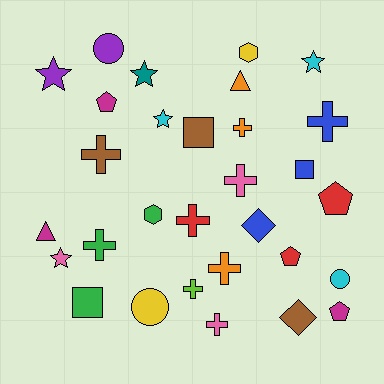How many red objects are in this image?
There are 3 red objects.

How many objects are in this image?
There are 30 objects.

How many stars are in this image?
There are 5 stars.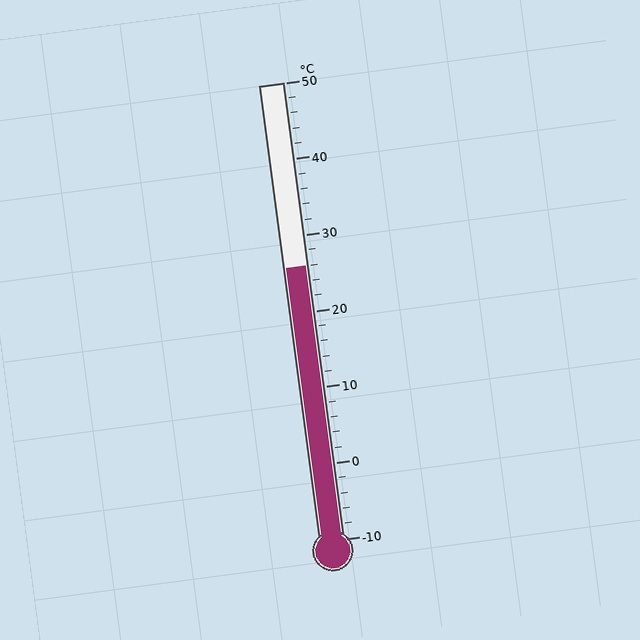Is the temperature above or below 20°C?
The temperature is above 20°C.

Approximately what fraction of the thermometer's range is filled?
The thermometer is filled to approximately 60% of its range.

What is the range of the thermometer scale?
The thermometer scale ranges from -10°C to 50°C.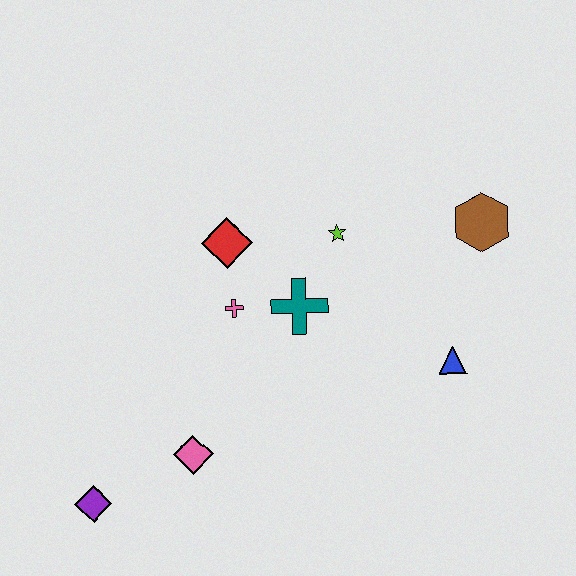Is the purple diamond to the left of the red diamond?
Yes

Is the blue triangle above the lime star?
No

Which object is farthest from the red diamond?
The purple diamond is farthest from the red diamond.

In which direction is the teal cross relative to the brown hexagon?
The teal cross is to the left of the brown hexagon.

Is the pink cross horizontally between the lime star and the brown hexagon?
No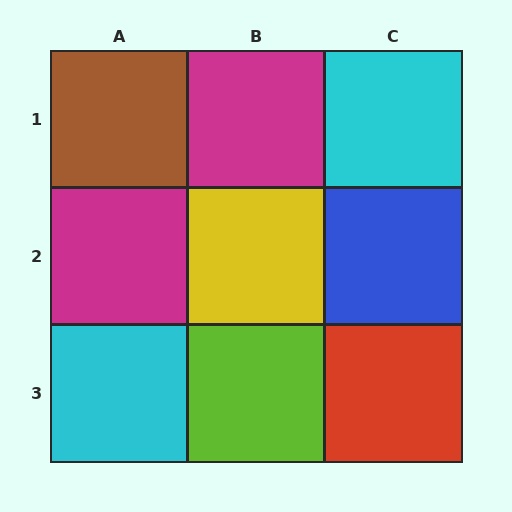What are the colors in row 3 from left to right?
Cyan, lime, red.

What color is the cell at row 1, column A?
Brown.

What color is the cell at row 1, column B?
Magenta.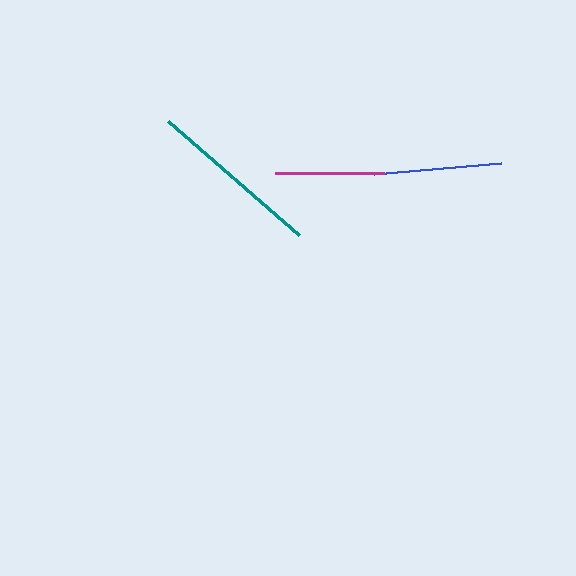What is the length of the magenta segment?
The magenta segment is approximately 109 pixels long.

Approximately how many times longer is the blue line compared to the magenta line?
The blue line is approximately 1.2 times the length of the magenta line.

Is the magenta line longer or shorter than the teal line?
The teal line is longer than the magenta line.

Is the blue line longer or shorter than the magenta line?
The blue line is longer than the magenta line.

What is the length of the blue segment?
The blue segment is approximately 127 pixels long.